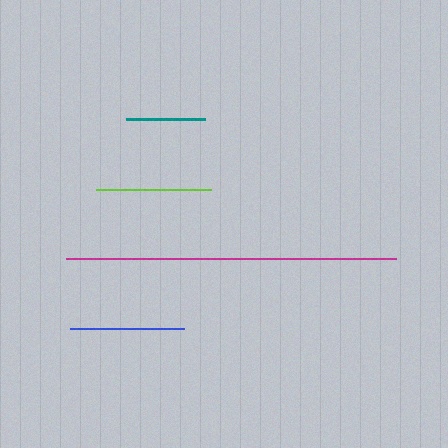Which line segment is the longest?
The magenta line is the longest at approximately 330 pixels.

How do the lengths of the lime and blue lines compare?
The lime and blue lines are approximately the same length.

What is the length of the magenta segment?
The magenta segment is approximately 330 pixels long.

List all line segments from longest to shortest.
From longest to shortest: magenta, lime, blue, teal.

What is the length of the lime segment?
The lime segment is approximately 115 pixels long.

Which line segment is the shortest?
The teal line is the shortest at approximately 79 pixels.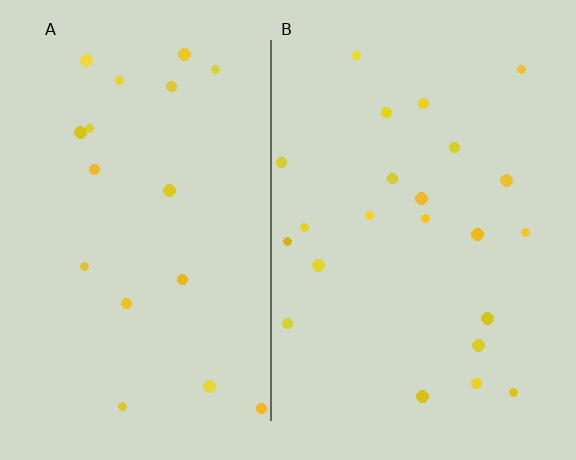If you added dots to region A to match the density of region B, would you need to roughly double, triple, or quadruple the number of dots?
Approximately double.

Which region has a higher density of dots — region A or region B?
B (the right).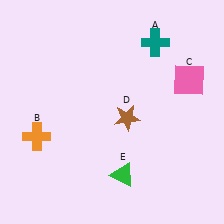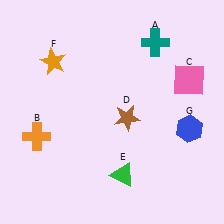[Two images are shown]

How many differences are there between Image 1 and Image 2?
There are 2 differences between the two images.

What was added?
An orange star (F), a blue hexagon (G) were added in Image 2.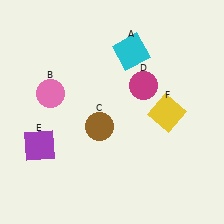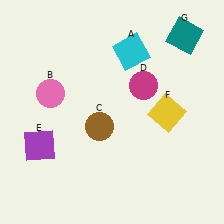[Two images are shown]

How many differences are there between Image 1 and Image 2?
There is 1 difference between the two images.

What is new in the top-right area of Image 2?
A teal square (G) was added in the top-right area of Image 2.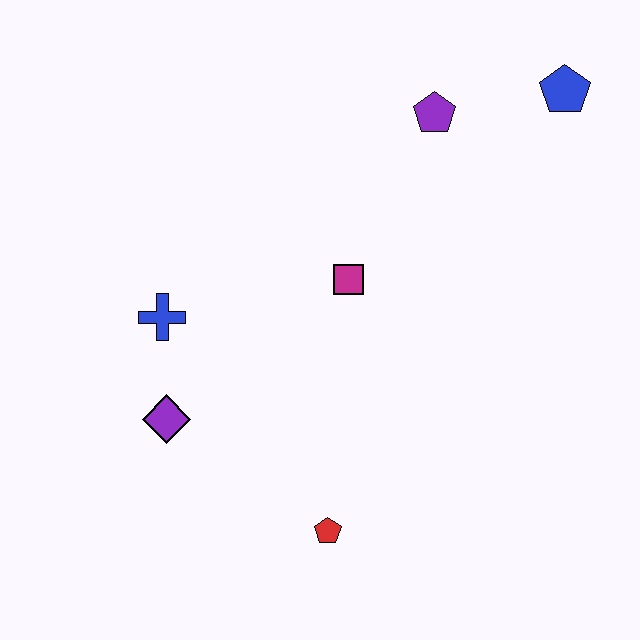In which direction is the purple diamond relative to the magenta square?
The purple diamond is to the left of the magenta square.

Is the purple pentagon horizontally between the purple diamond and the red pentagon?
No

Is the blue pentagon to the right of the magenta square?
Yes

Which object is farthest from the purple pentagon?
The red pentagon is farthest from the purple pentagon.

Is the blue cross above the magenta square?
No